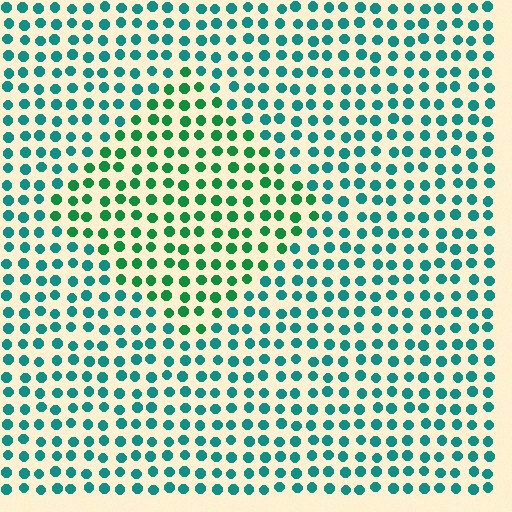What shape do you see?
I see a diamond.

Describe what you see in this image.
The image is filled with small teal elements in a uniform arrangement. A diamond-shaped region is visible where the elements are tinted to a slightly different hue, forming a subtle color boundary.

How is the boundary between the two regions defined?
The boundary is defined purely by a slight shift in hue (about 33 degrees). Spacing, size, and orientation are identical on both sides.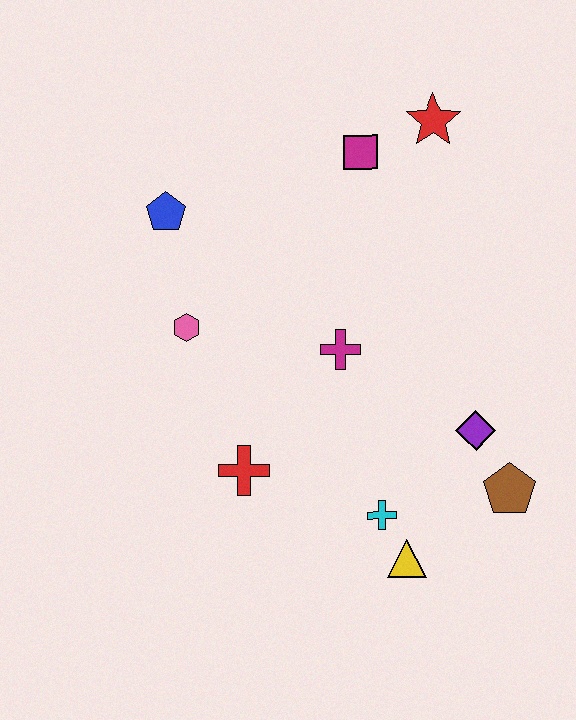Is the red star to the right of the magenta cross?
Yes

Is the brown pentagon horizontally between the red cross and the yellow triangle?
No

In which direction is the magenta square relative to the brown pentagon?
The magenta square is above the brown pentagon.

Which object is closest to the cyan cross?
The yellow triangle is closest to the cyan cross.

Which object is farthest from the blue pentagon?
The brown pentagon is farthest from the blue pentagon.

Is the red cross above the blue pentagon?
No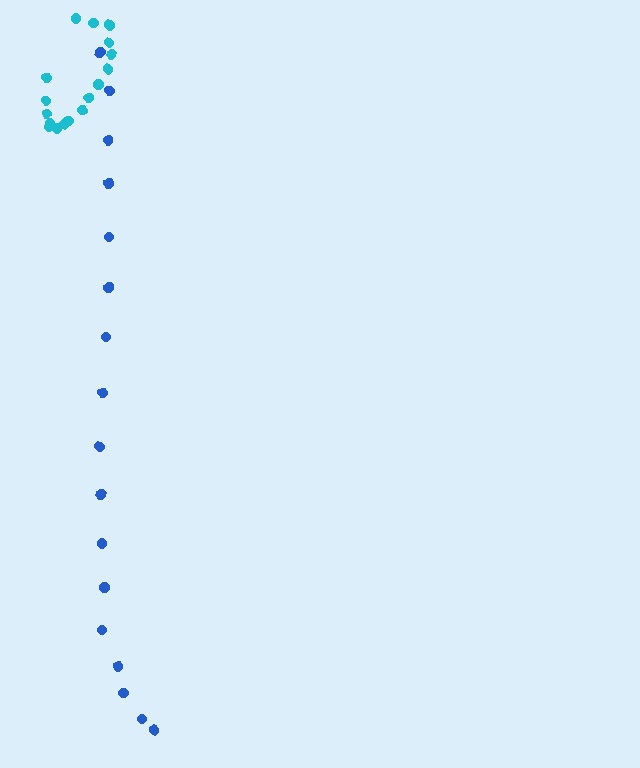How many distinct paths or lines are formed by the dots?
There are 2 distinct paths.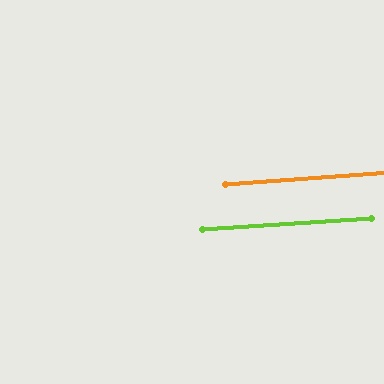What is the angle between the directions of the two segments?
Approximately 0 degrees.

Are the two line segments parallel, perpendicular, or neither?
Parallel — their directions differ by only 0.0°.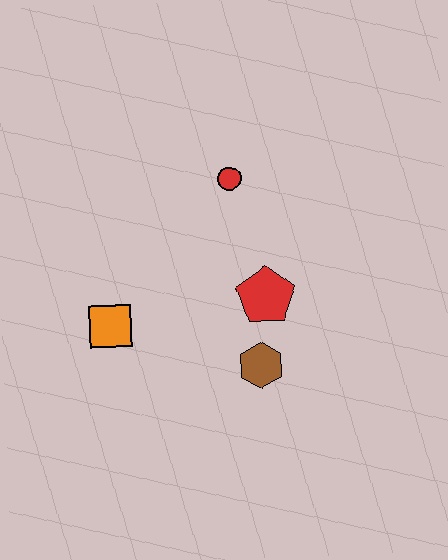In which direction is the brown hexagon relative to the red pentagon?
The brown hexagon is below the red pentagon.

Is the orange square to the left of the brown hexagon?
Yes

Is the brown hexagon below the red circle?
Yes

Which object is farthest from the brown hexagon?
The red circle is farthest from the brown hexagon.